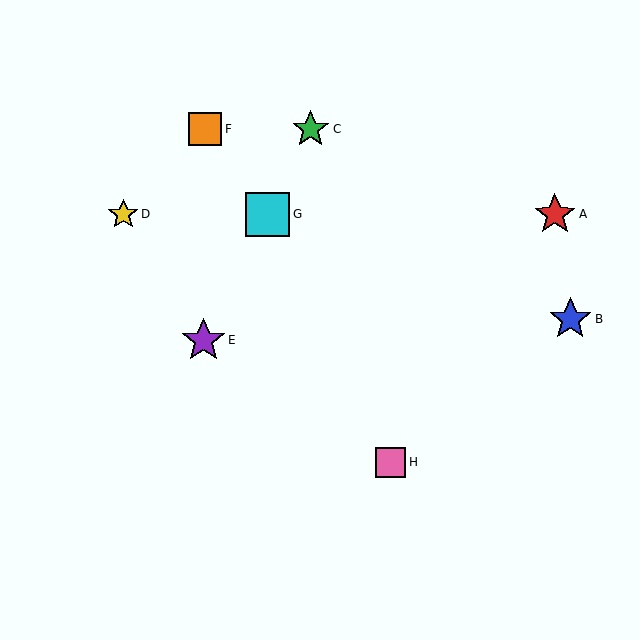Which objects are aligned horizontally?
Objects A, D, G are aligned horizontally.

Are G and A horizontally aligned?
Yes, both are at y≈214.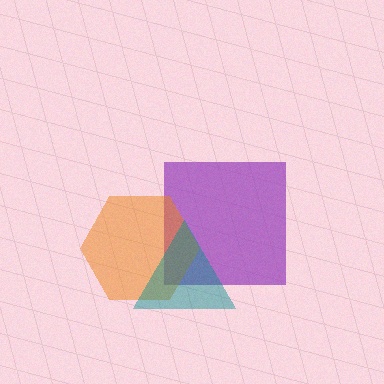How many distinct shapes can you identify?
There are 3 distinct shapes: a purple square, an orange hexagon, a teal triangle.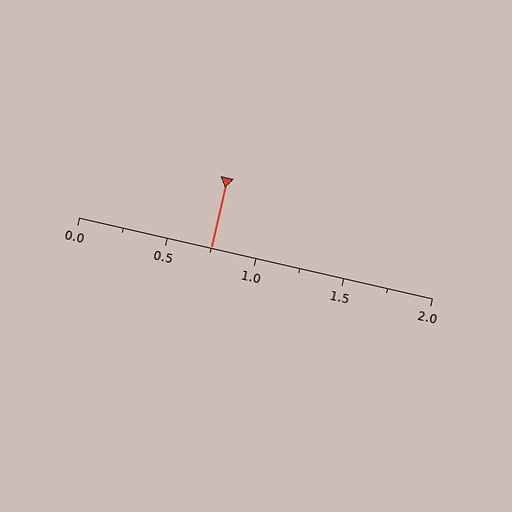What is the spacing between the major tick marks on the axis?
The major ticks are spaced 0.5 apart.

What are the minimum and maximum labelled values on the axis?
The axis runs from 0.0 to 2.0.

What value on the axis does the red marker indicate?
The marker indicates approximately 0.75.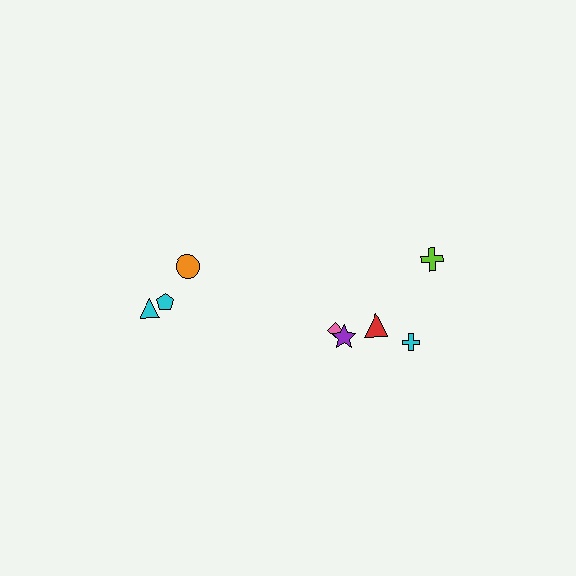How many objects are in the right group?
There are 5 objects.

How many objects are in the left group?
There are 3 objects.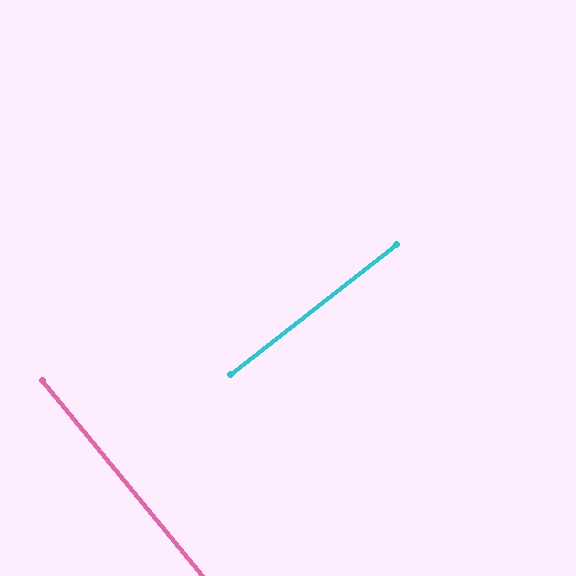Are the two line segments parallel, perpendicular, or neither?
Perpendicular — they meet at approximately 88°.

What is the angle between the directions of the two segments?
Approximately 88 degrees.